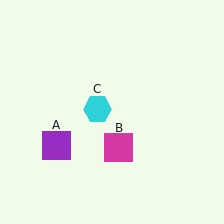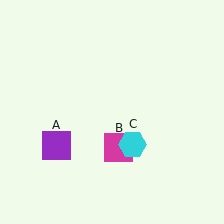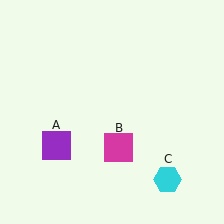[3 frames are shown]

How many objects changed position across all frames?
1 object changed position: cyan hexagon (object C).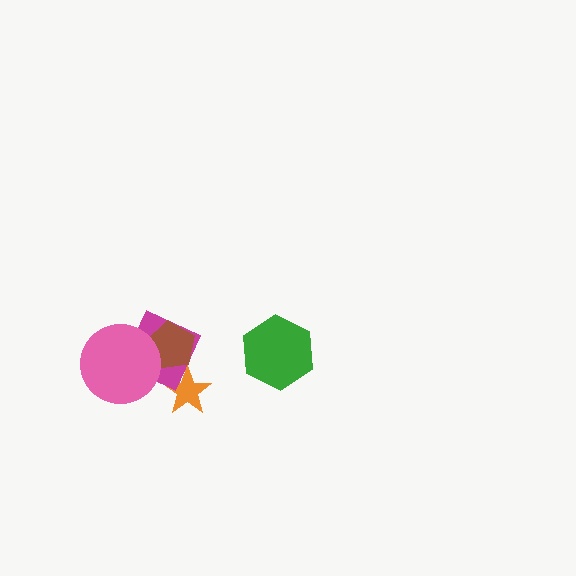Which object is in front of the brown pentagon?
The pink circle is in front of the brown pentagon.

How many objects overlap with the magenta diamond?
3 objects overlap with the magenta diamond.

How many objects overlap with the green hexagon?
0 objects overlap with the green hexagon.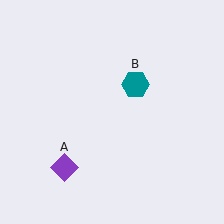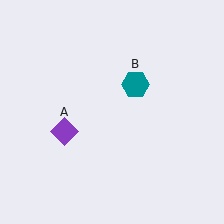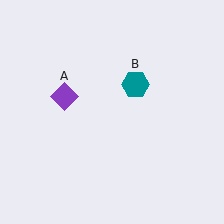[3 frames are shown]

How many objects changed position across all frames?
1 object changed position: purple diamond (object A).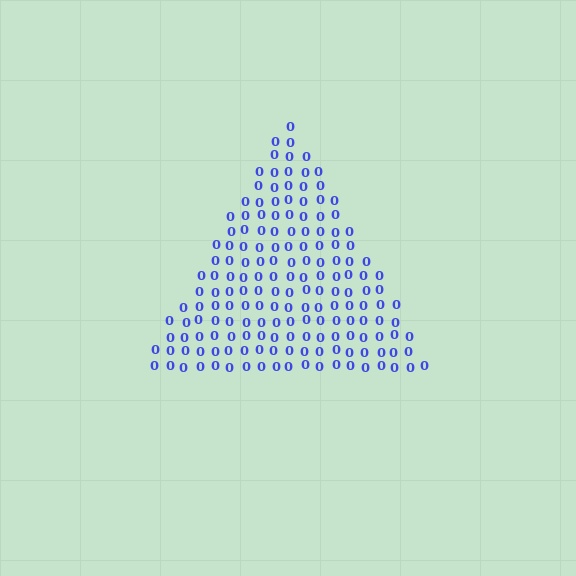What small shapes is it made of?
It is made of small digit 0's.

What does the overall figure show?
The overall figure shows a triangle.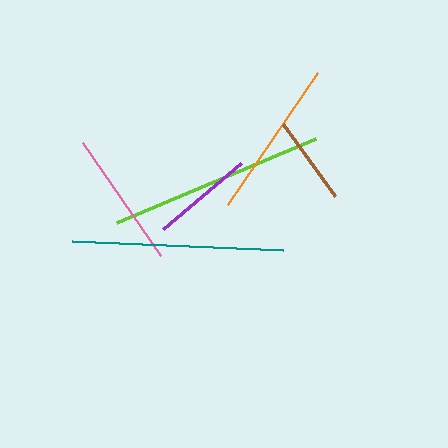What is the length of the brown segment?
The brown segment is approximately 88 pixels long.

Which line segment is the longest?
The lime line is the longest at approximately 217 pixels.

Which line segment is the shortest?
The brown line is the shortest at approximately 88 pixels.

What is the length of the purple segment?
The purple segment is approximately 103 pixels long.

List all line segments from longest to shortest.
From longest to shortest: lime, teal, orange, pink, purple, brown.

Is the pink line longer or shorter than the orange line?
The orange line is longer than the pink line.